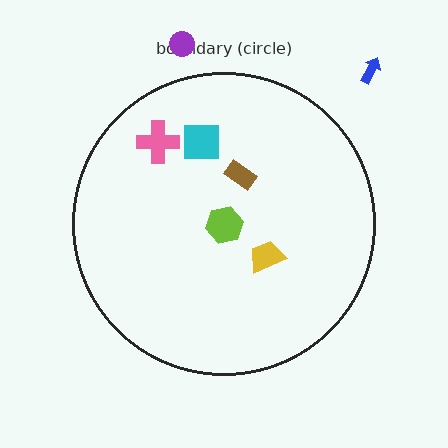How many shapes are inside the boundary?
5 inside, 2 outside.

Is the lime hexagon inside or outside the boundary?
Inside.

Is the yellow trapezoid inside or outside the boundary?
Inside.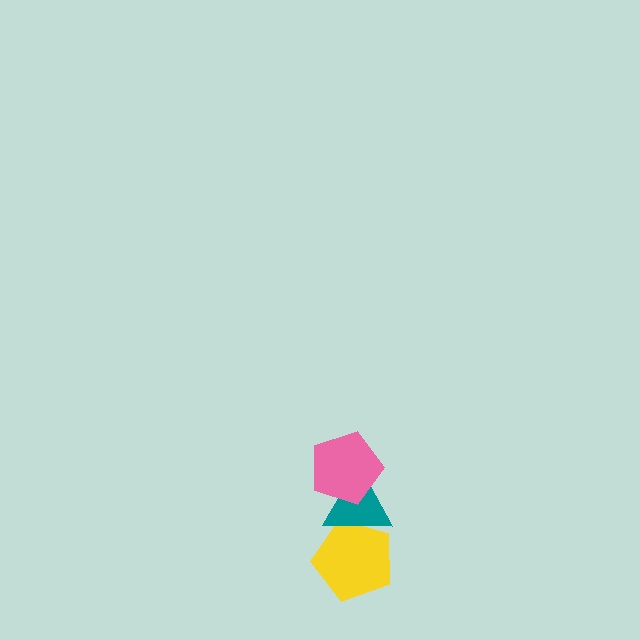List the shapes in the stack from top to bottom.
From top to bottom: the pink pentagon, the teal triangle, the yellow pentagon.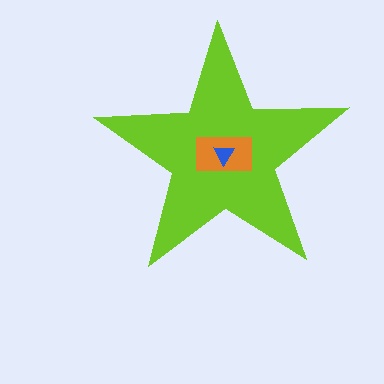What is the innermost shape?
The blue triangle.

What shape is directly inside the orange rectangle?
The blue triangle.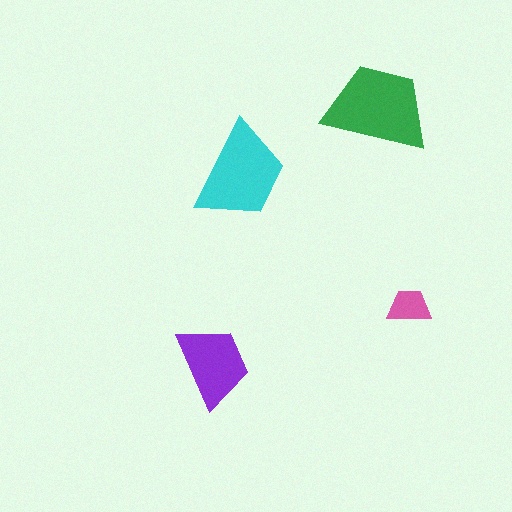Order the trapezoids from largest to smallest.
the green one, the cyan one, the purple one, the pink one.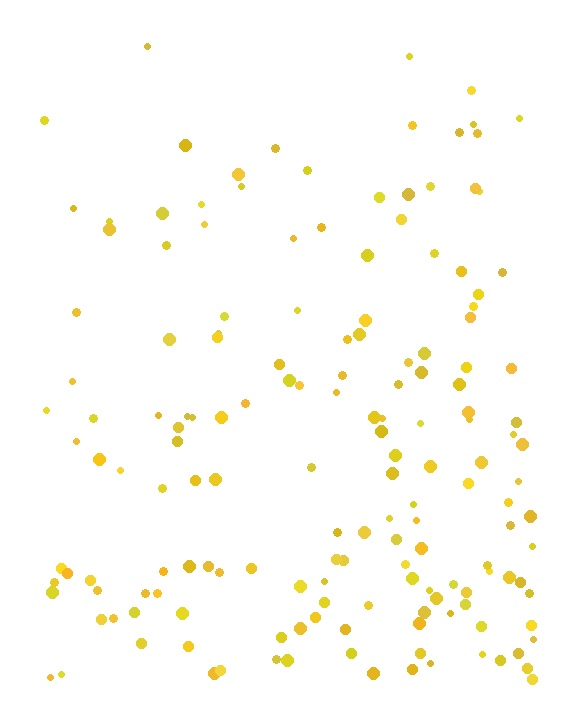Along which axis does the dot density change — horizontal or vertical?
Vertical.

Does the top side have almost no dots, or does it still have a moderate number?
Still a moderate number, just noticeably fewer than the bottom.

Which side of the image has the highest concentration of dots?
The bottom.